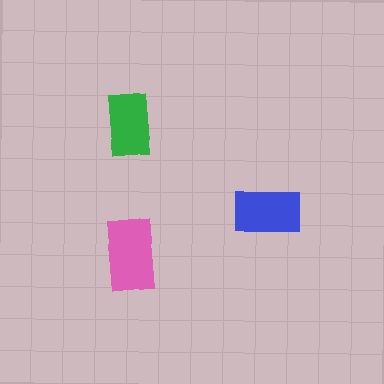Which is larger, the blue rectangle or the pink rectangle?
The pink one.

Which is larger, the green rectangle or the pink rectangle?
The pink one.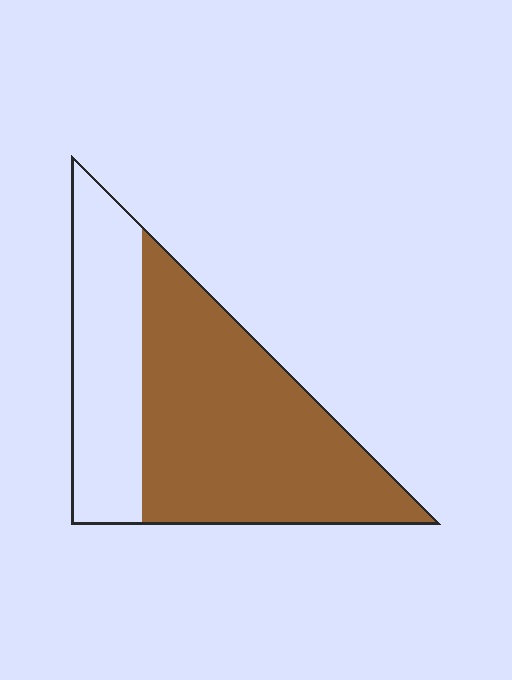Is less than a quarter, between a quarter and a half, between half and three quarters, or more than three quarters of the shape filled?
Between half and three quarters.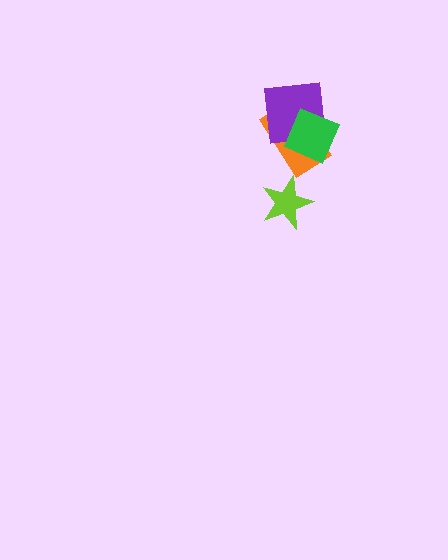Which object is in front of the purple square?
The green diamond is in front of the purple square.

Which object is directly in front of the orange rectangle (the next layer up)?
The purple square is directly in front of the orange rectangle.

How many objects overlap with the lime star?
0 objects overlap with the lime star.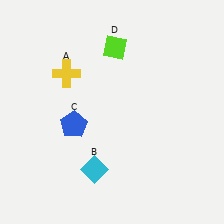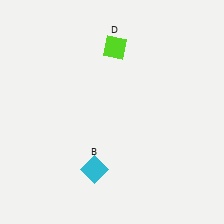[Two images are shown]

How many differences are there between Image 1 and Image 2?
There are 2 differences between the two images.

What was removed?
The blue pentagon (C), the yellow cross (A) were removed in Image 2.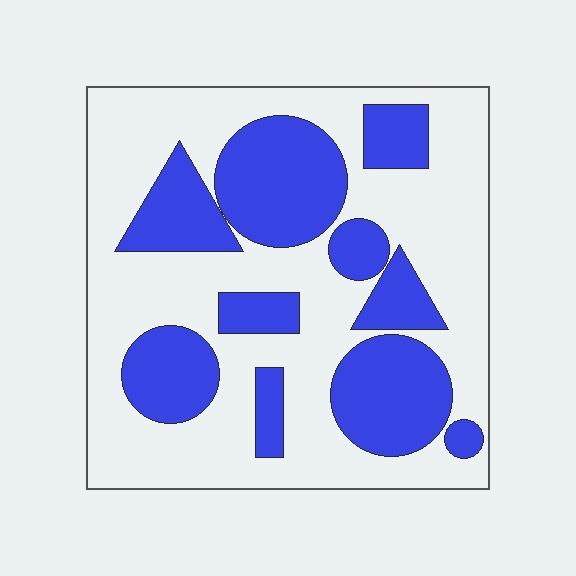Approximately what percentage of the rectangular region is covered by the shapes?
Approximately 35%.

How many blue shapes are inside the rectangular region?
10.